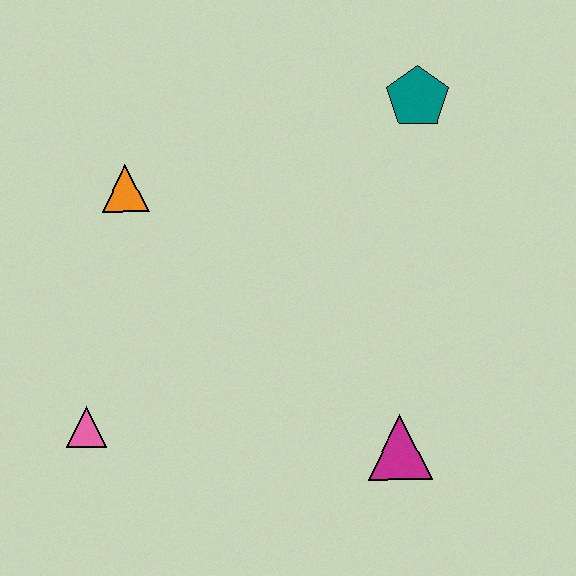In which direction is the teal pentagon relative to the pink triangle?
The teal pentagon is to the right of the pink triangle.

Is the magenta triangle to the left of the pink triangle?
No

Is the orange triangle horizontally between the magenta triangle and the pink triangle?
Yes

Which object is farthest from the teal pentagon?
The pink triangle is farthest from the teal pentagon.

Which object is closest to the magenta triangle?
The pink triangle is closest to the magenta triangle.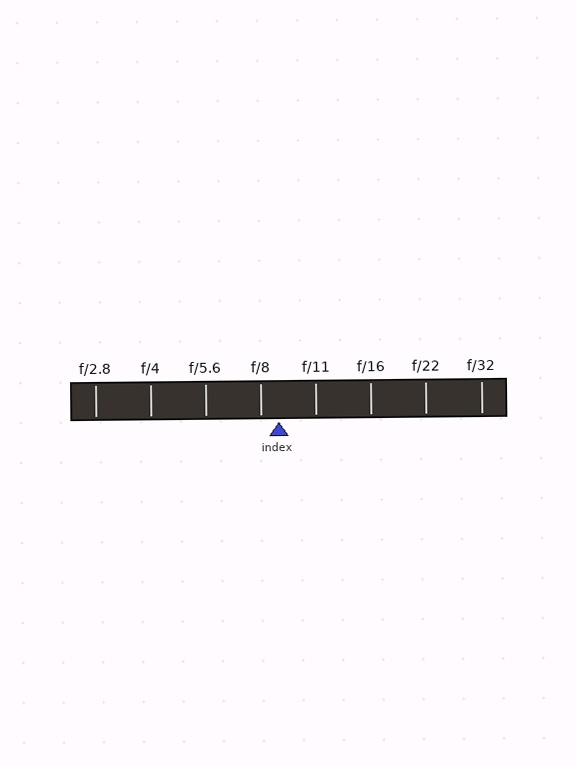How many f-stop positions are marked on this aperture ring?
There are 8 f-stop positions marked.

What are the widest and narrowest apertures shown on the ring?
The widest aperture shown is f/2.8 and the narrowest is f/32.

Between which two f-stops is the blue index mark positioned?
The index mark is between f/8 and f/11.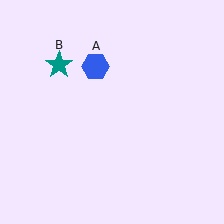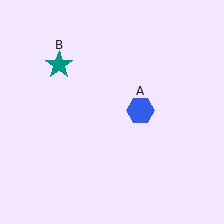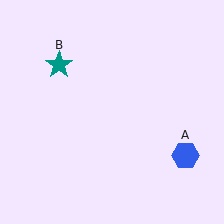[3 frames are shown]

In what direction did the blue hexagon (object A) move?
The blue hexagon (object A) moved down and to the right.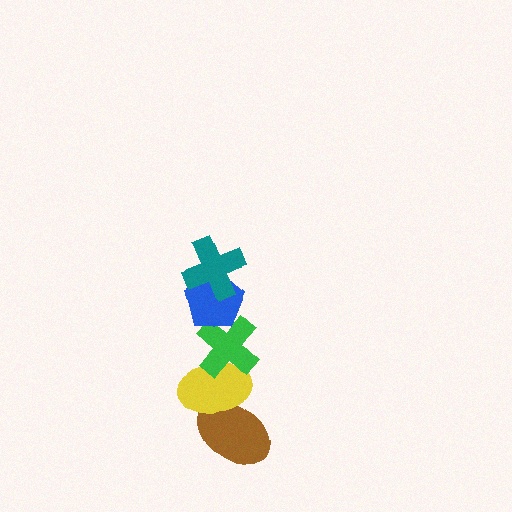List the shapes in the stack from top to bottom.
From top to bottom: the teal cross, the blue pentagon, the green cross, the yellow ellipse, the brown ellipse.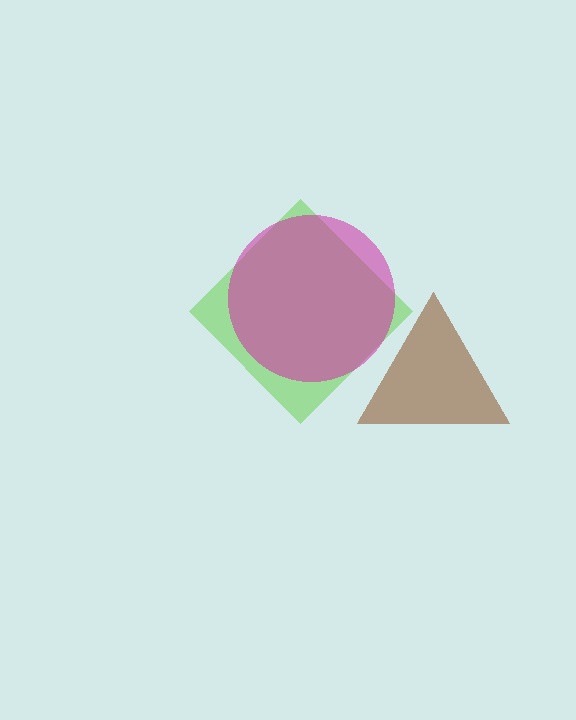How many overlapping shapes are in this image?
There are 3 overlapping shapes in the image.